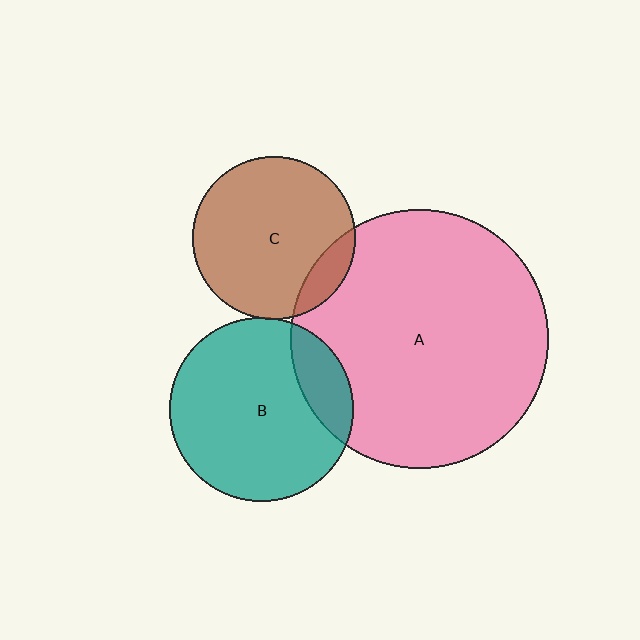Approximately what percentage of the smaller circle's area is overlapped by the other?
Approximately 5%.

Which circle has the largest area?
Circle A (pink).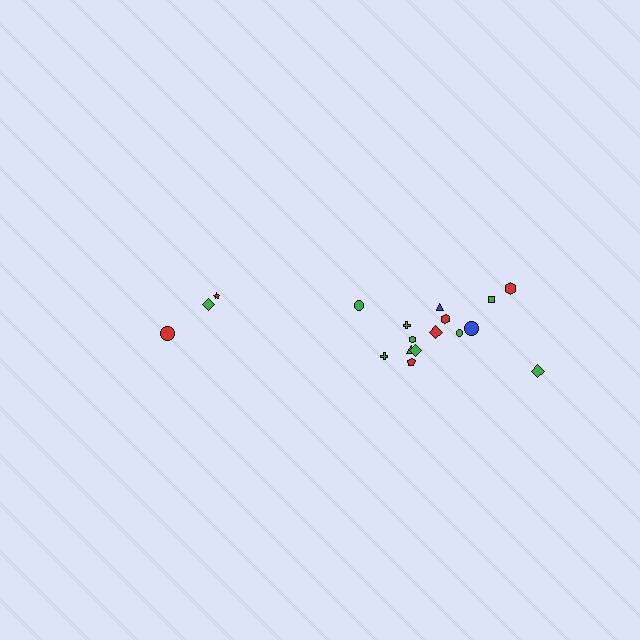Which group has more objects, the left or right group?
The right group.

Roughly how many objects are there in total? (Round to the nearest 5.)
Roughly 20 objects in total.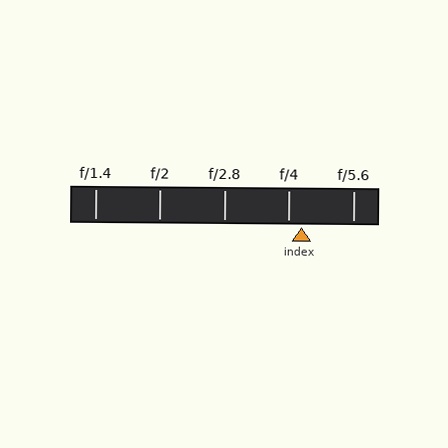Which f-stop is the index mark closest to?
The index mark is closest to f/4.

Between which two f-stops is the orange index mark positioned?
The index mark is between f/4 and f/5.6.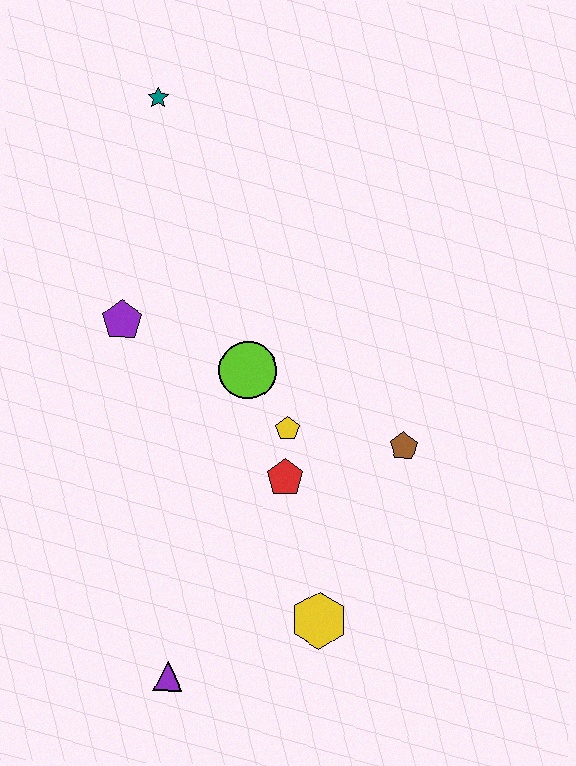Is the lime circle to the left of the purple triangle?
No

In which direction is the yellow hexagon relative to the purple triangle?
The yellow hexagon is to the right of the purple triangle.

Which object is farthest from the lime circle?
The purple triangle is farthest from the lime circle.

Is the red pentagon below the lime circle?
Yes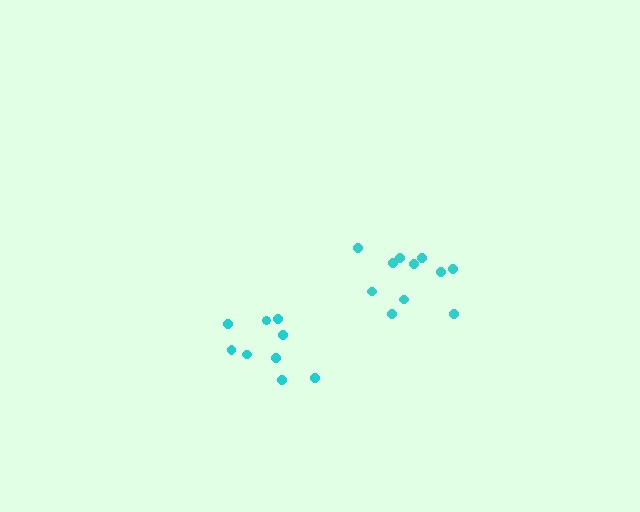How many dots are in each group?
Group 1: 9 dots, Group 2: 11 dots (20 total).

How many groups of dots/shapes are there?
There are 2 groups.